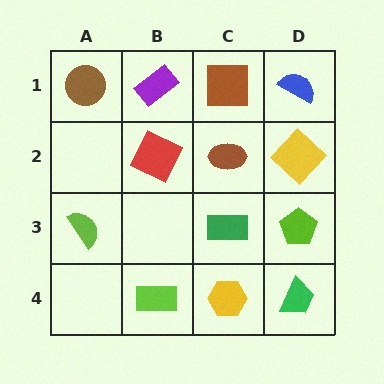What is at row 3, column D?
A lime pentagon.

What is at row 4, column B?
A lime rectangle.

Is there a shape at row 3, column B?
No, that cell is empty.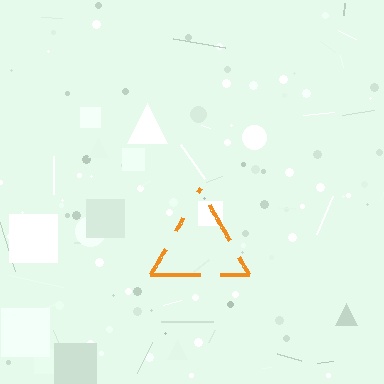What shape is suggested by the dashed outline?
The dashed outline suggests a triangle.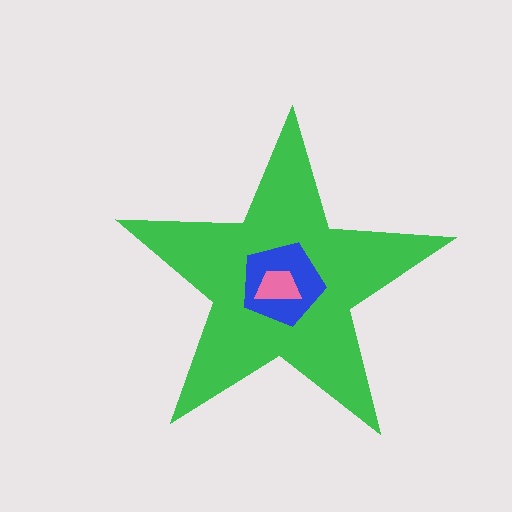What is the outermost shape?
The green star.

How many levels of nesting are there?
3.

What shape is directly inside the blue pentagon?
The pink trapezoid.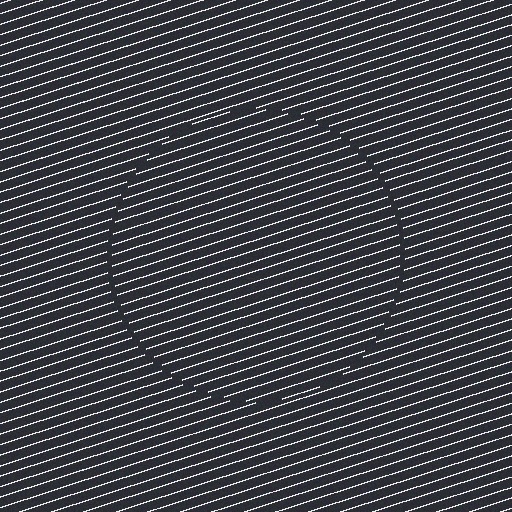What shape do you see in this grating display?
An illusory circle. The interior of the shape contains the same grating, shifted by half a period — the contour is defined by the phase discontinuity where line-ends from the inner and outer gratings abut.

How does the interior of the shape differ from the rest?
The interior of the shape contains the same grating, shifted by half a period — the contour is defined by the phase discontinuity where line-ends from the inner and outer gratings abut.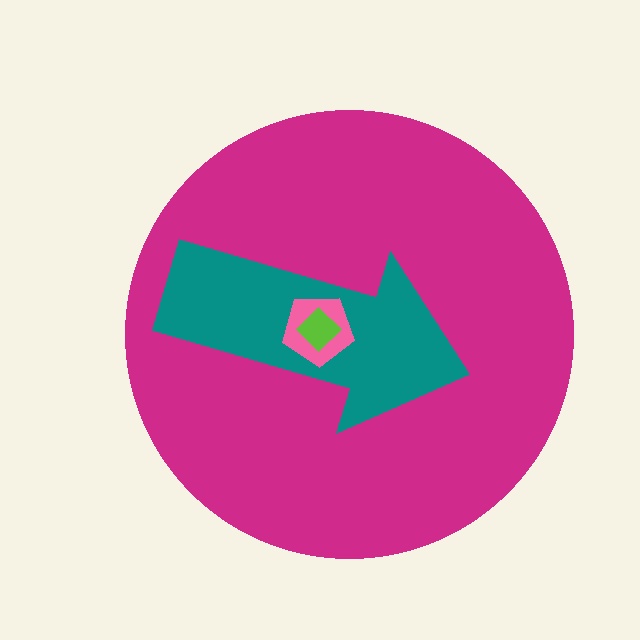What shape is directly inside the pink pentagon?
The lime diamond.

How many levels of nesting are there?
4.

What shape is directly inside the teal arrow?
The pink pentagon.